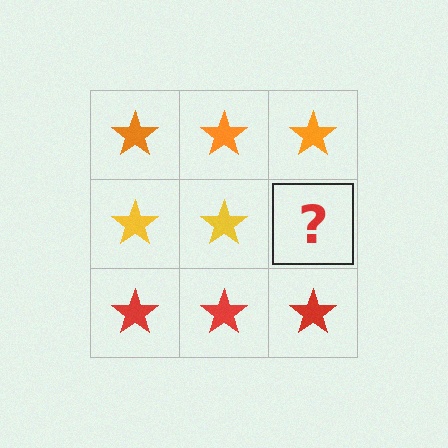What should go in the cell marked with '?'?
The missing cell should contain a yellow star.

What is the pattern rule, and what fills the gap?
The rule is that each row has a consistent color. The gap should be filled with a yellow star.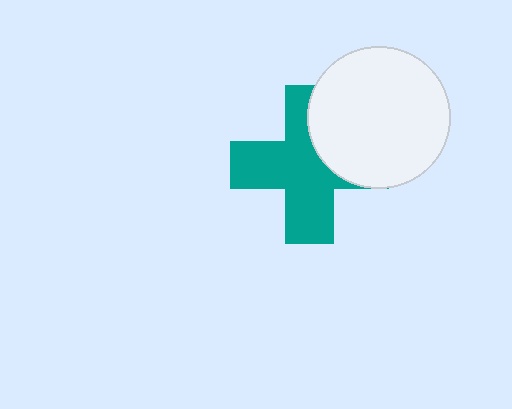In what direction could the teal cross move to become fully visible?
The teal cross could move left. That would shift it out from behind the white circle entirely.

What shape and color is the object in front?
The object in front is a white circle.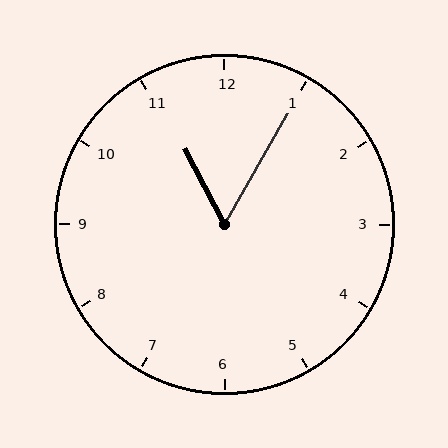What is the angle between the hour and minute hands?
Approximately 58 degrees.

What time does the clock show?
11:05.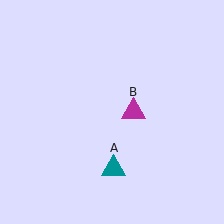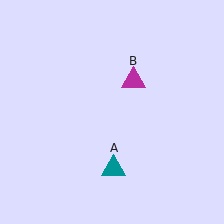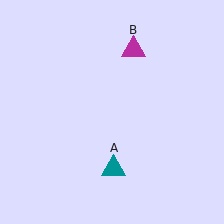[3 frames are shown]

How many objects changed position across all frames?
1 object changed position: magenta triangle (object B).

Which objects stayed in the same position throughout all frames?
Teal triangle (object A) remained stationary.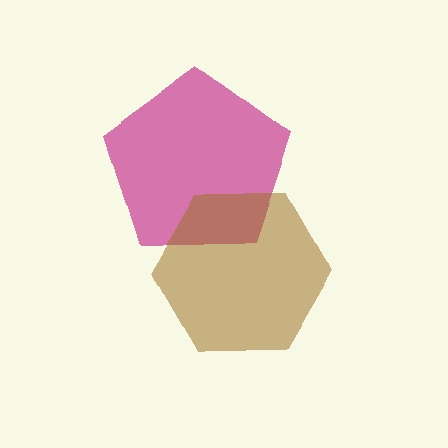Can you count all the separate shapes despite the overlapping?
Yes, there are 2 separate shapes.